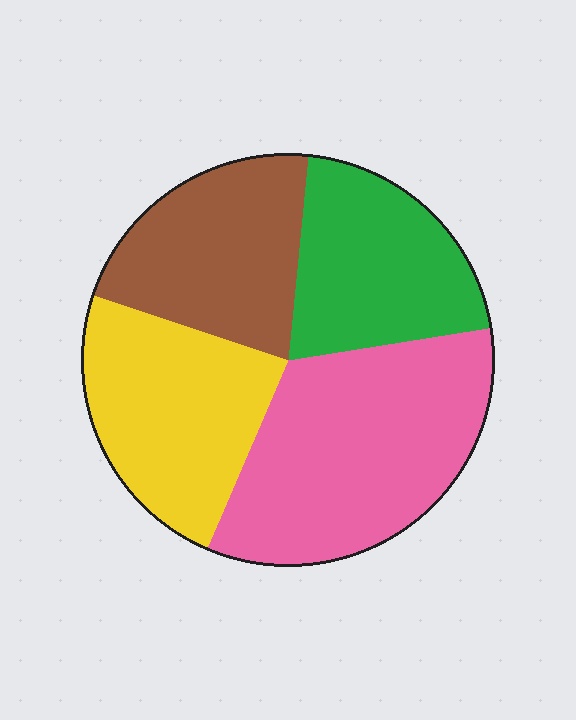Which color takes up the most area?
Pink, at roughly 35%.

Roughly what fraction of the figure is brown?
Brown covers around 20% of the figure.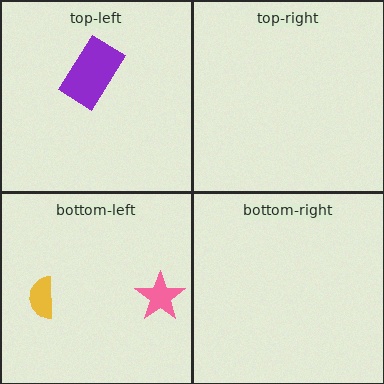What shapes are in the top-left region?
The purple rectangle.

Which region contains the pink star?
The bottom-left region.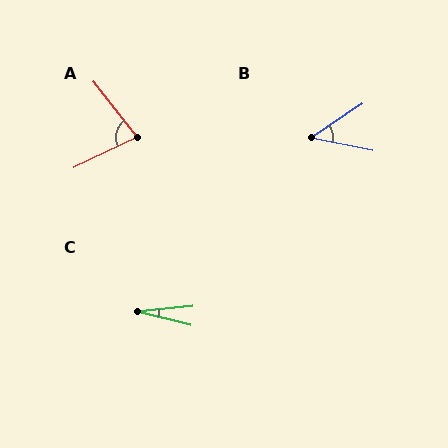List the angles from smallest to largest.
C (20°), B (45°), A (77°).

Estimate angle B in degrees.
Approximately 45 degrees.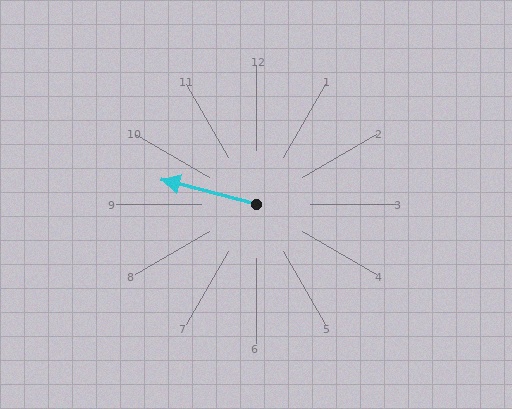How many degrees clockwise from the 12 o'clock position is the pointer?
Approximately 285 degrees.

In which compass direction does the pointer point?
West.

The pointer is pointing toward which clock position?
Roughly 9 o'clock.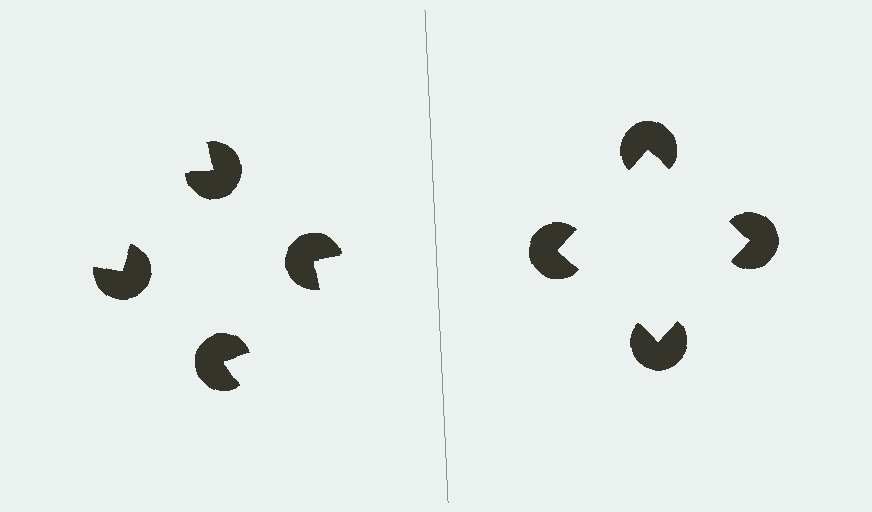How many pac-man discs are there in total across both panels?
8 — 4 on each side.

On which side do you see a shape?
An illusory square appears on the right side. On the left side the wedge cuts are rotated, so no coherent shape forms.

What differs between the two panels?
The pac-man discs are positioned identically on both sides; only the wedge orientations differ. On the right they align to a square; on the left they are misaligned.